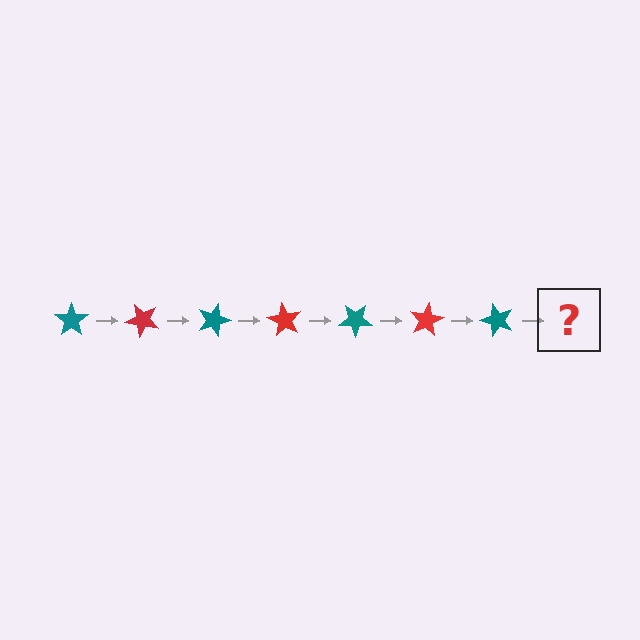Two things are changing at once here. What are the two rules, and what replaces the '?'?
The two rules are that it rotates 45 degrees each step and the color cycles through teal and red. The '?' should be a red star, rotated 315 degrees from the start.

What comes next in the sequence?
The next element should be a red star, rotated 315 degrees from the start.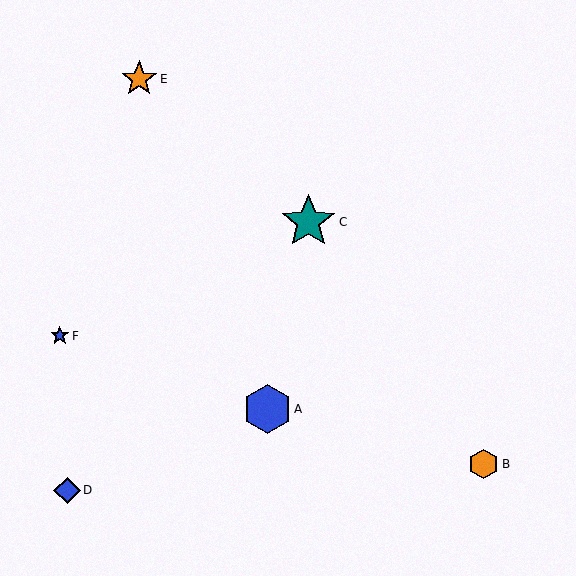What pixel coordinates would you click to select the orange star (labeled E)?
Click at (139, 79) to select the orange star E.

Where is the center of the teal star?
The center of the teal star is at (308, 222).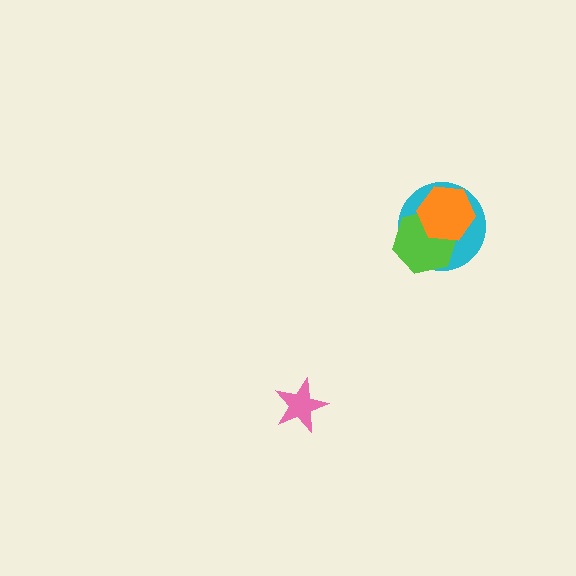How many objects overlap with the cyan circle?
2 objects overlap with the cyan circle.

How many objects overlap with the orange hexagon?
2 objects overlap with the orange hexagon.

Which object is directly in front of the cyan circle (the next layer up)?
The lime hexagon is directly in front of the cyan circle.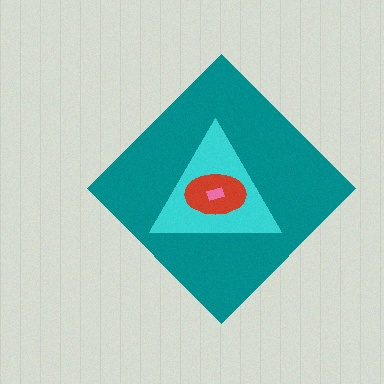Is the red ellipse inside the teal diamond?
Yes.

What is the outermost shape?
The teal diamond.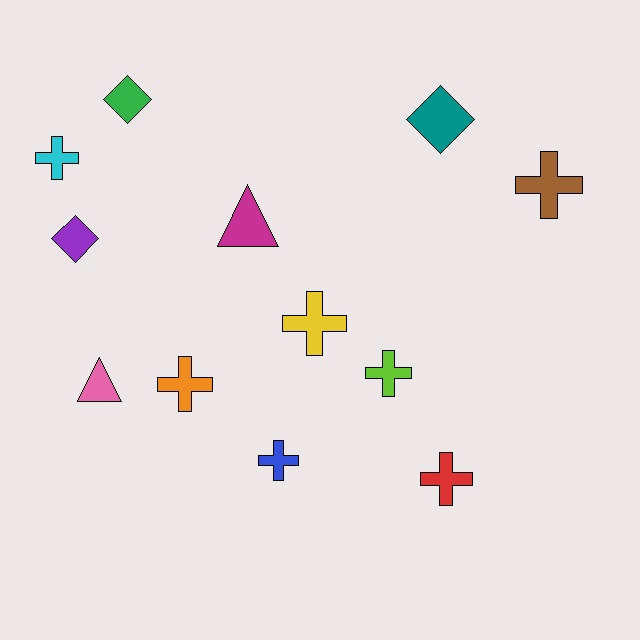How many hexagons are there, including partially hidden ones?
There are no hexagons.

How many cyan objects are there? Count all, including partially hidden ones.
There is 1 cyan object.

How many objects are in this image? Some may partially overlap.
There are 12 objects.